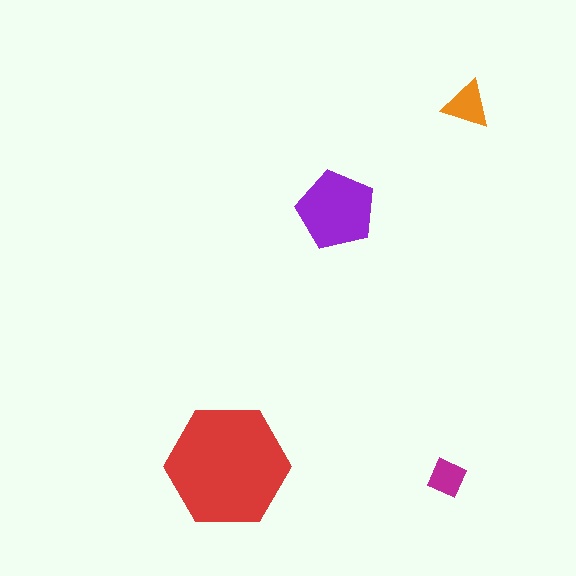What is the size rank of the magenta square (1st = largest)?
4th.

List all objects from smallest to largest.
The magenta square, the orange triangle, the purple pentagon, the red hexagon.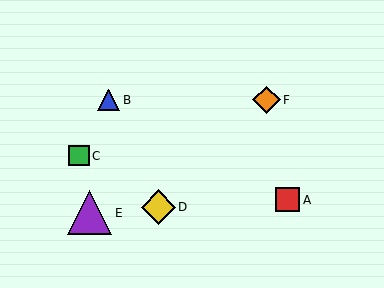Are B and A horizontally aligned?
No, B is at y≈100 and A is at y≈200.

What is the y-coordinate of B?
Object B is at y≈100.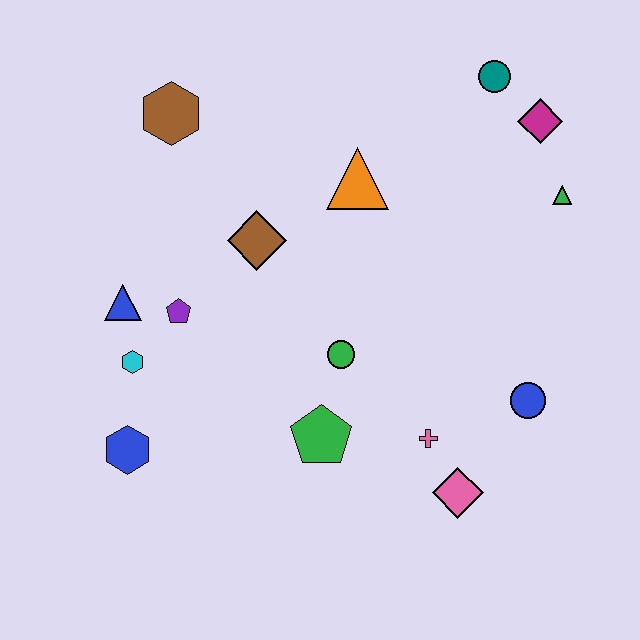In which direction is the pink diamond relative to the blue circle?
The pink diamond is below the blue circle.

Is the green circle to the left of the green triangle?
Yes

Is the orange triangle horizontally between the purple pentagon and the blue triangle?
No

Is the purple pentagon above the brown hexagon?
No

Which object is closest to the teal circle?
The magenta diamond is closest to the teal circle.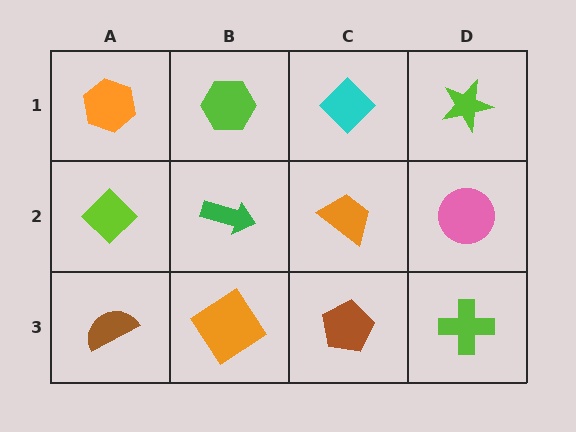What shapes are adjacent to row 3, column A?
A lime diamond (row 2, column A), an orange diamond (row 3, column B).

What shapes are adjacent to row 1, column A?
A lime diamond (row 2, column A), a lime hexagon (row 1, column B).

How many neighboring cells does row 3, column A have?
2.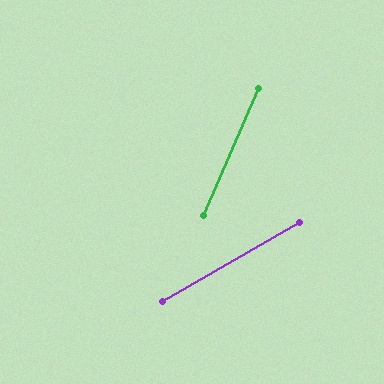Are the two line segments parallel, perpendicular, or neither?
Neither parallel nor perpendicular — they differ by about 37°.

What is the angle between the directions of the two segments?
Approximately 37 degrees.